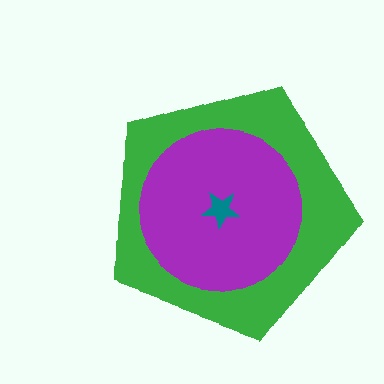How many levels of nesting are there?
3.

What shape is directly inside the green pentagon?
The purple circle.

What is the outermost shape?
The green pentagon.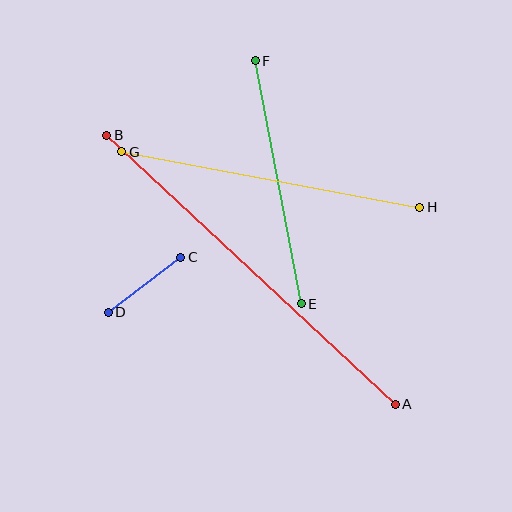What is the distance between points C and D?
The distance is approximately 91 pixels.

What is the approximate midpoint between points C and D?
The midpoint is at approximately (145, 285) pixels.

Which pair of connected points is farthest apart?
Points A and B are farthest apart.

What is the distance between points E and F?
The distance is approximately 247 pixels.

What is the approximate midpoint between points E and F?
The midpoint is at approximately (278, 182) pixels.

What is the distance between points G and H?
The distance is approximately 303 pixels.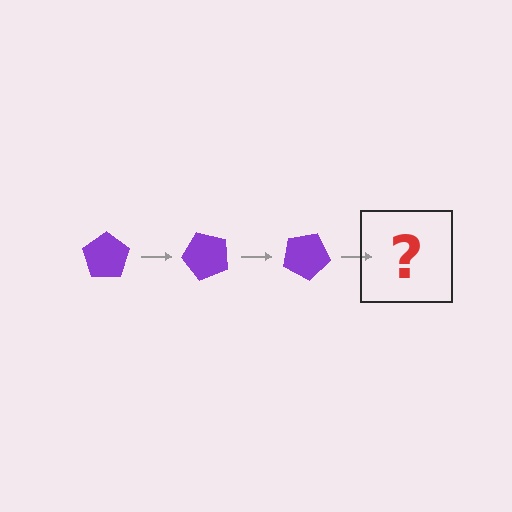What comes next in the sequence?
The next element should be a purple pentagon rotated 150 degrees.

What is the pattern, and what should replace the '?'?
The pattern is that the pentagon rotates 50 degrees each step. The '?' should be a purple pentagon rotated 150 degrees.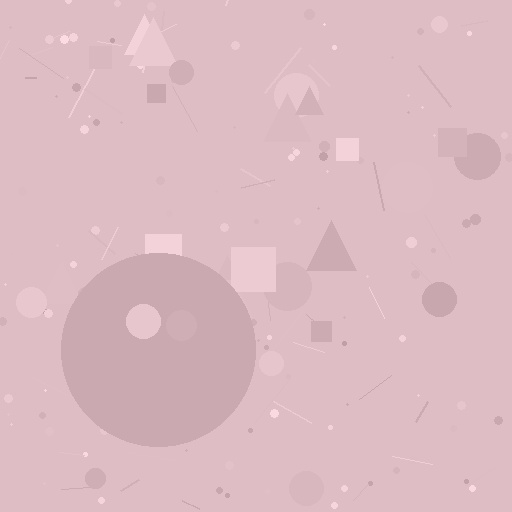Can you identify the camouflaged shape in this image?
The camouflaged shape is a circle.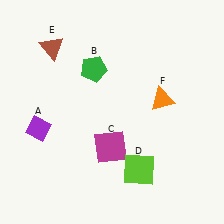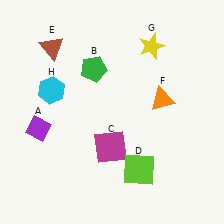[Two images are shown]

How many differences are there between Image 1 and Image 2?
There are 2 differences between the two images.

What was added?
A yellow star (G), a cyan hexagon (H) were added in Image 2.